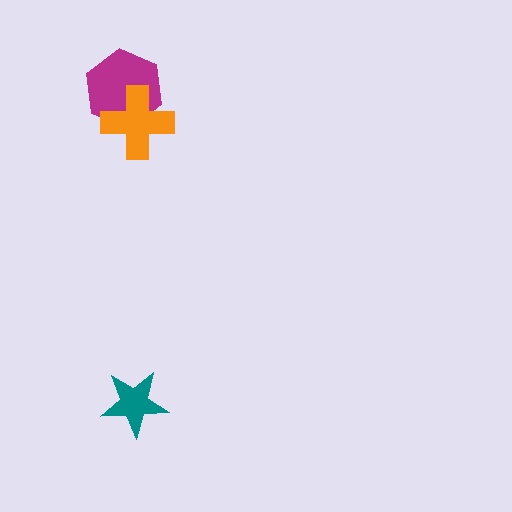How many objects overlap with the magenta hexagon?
1 object overlaps with the magenta hexagon.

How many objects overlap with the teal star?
0 objects overlap with the teal star.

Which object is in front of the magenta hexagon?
The orange cross is in front of the magenta hexagon.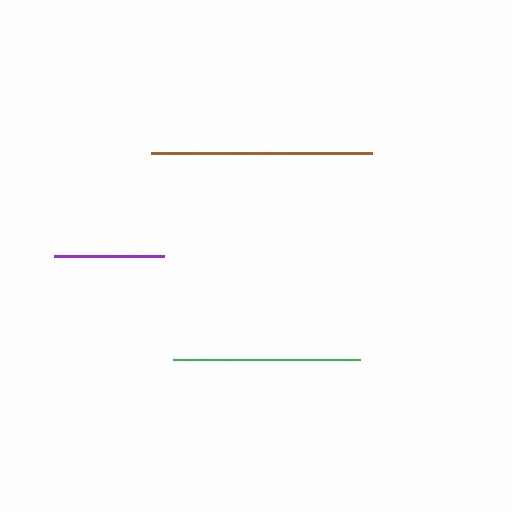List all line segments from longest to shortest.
From longest to shortest: brown, green, purple.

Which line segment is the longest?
The brown line is the longest at approximately 221 pixels.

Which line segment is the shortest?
The purple line is the shortest at approximately 110 pixels.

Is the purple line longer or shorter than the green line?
The green line is longer than the purple line.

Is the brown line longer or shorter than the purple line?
The brown line is longer than the purple line.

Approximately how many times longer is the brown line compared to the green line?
The brown line is approximately 1.2 times the length of the green line.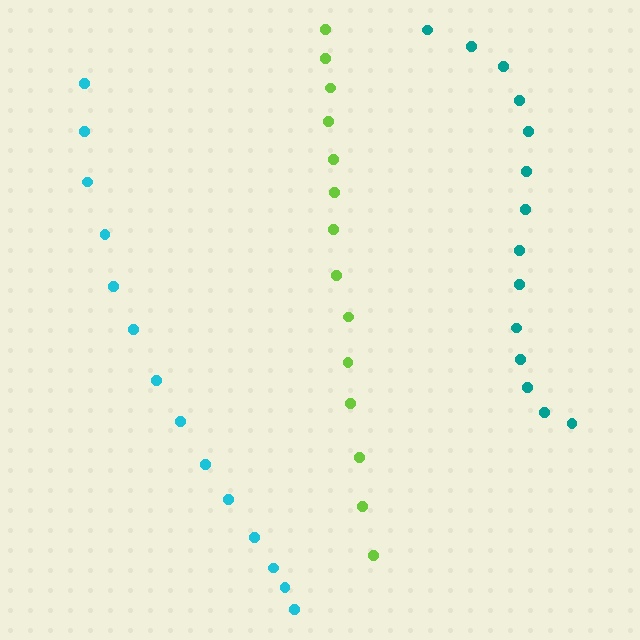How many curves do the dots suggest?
There are 3 distinct paths.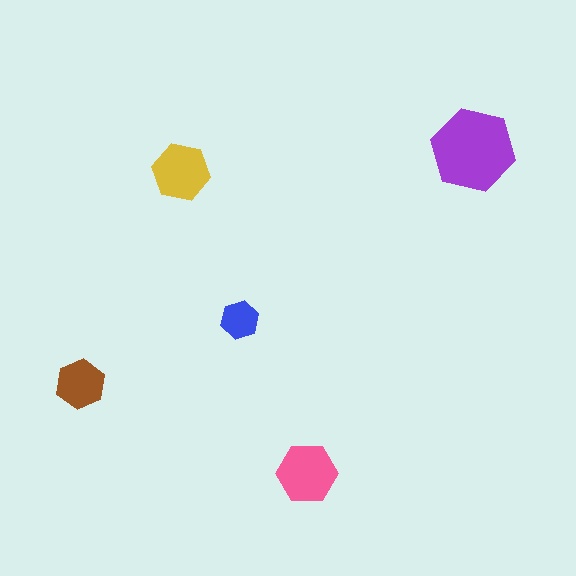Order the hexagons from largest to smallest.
the purple one, the pink one, the yellow one, the brown one, the blue one.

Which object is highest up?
The purple hexagon is topmost.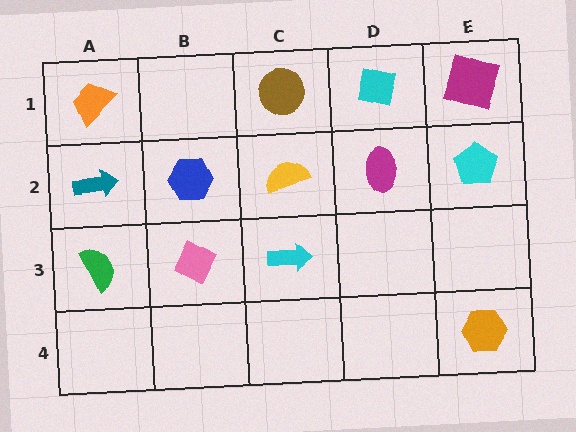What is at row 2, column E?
A cyan pentagon.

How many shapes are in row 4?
1 shape.